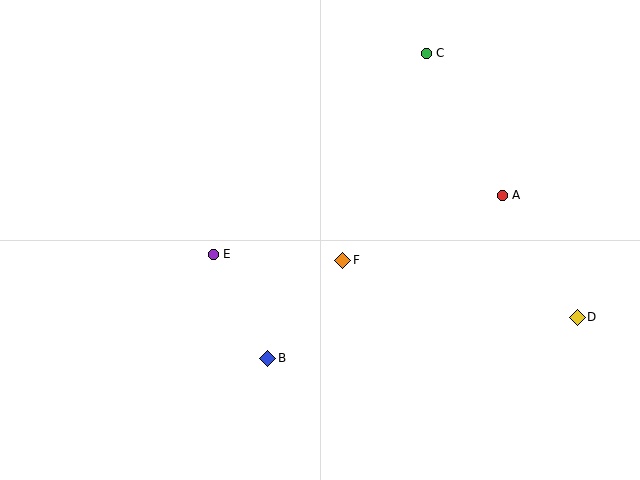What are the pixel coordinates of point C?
Point C is at (426, 53).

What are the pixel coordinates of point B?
Point B is at (268, 358).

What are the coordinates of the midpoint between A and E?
The midpoint between A and E is at (358, 225).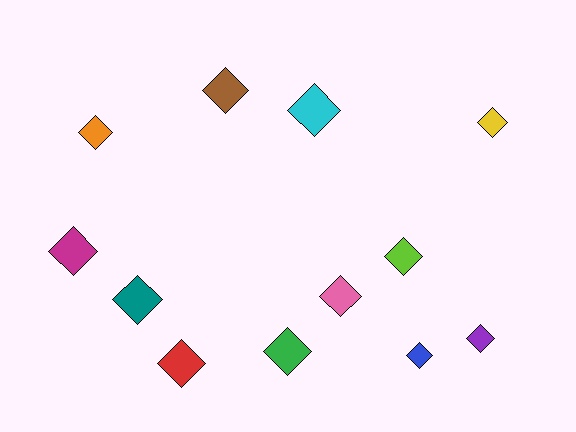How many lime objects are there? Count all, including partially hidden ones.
There is 1 lime object.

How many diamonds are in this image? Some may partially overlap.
There are 12 diamonds.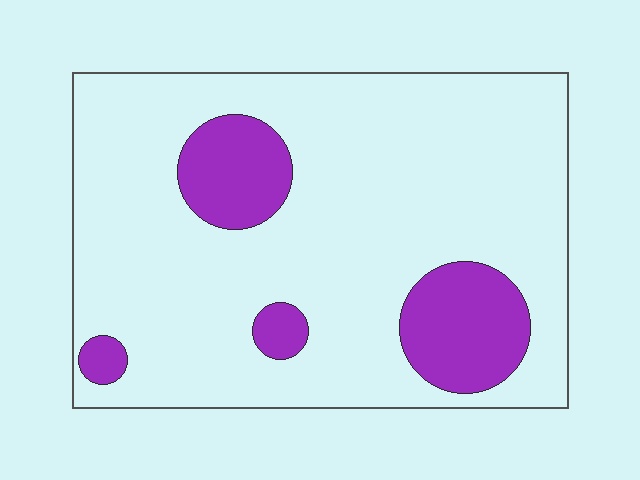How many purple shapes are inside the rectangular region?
4.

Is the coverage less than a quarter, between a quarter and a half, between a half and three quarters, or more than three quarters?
Less than a quarter.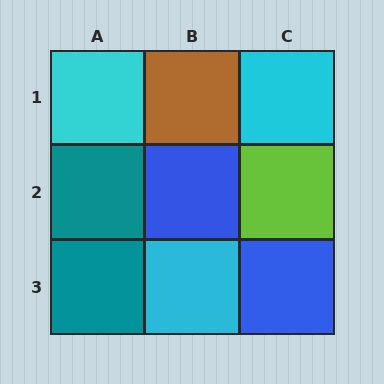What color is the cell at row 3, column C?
Blue.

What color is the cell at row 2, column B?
Blue.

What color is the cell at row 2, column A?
Teal.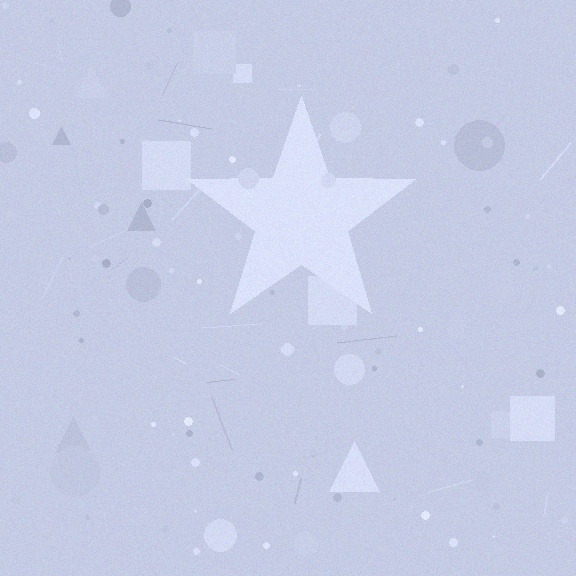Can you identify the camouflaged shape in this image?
The camouflaged shape is a star.